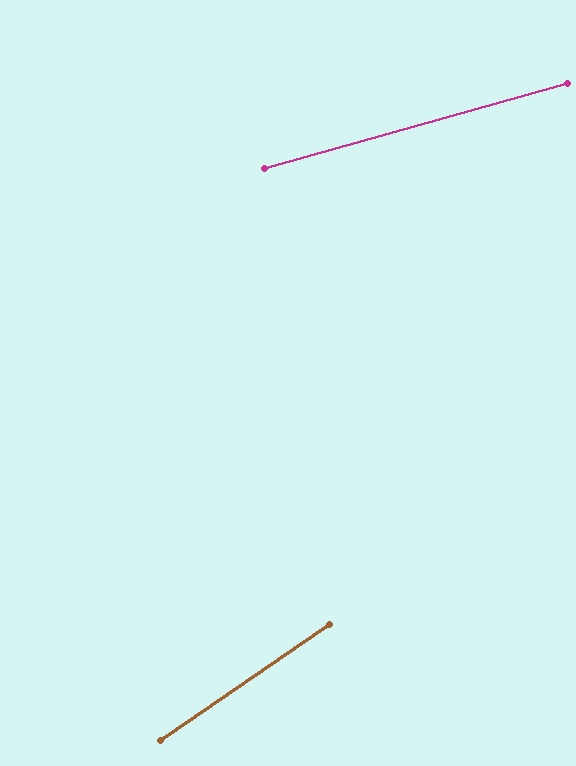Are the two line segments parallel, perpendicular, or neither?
Neither parallel nor perpendicular — they differ by about 19°.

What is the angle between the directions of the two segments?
Approximately 19 degrees.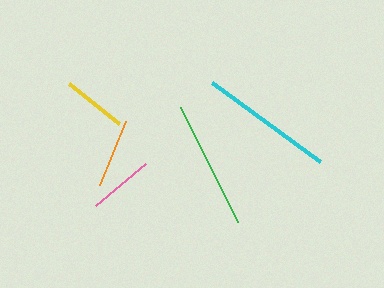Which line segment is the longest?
The cyan line is the longest at approximately 134 pixels.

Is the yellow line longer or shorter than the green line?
The green line is longer than the yellow line.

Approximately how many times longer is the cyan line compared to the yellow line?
The cyan line is approximately 2.1 times the length of the yellow line.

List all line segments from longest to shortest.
From longest to shortest: cyan, green, orange, pink, yellow.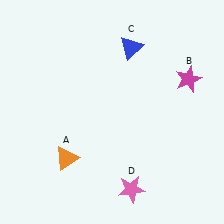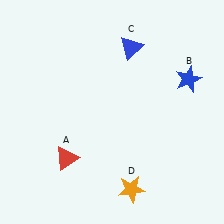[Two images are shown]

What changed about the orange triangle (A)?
In Image 1, A is orange. In Image 2, it changed to red.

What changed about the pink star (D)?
In Image 1, D is pink. In Image 2, it changed to orange.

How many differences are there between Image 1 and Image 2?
There are 3 differences between the two images.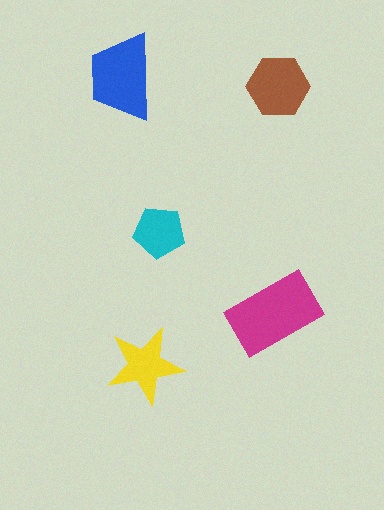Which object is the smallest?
The cyan pentagon.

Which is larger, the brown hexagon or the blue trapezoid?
The blue trapezoid.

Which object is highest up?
The blue trapezoid is topmost.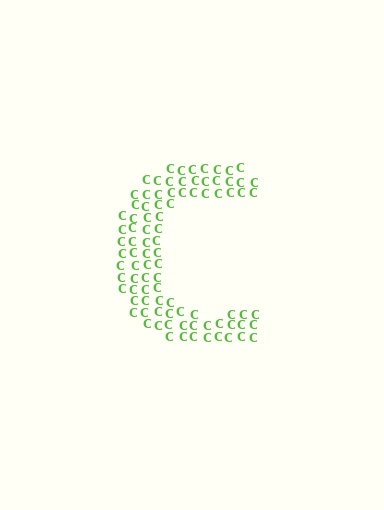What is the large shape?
The large shape is the letter C.